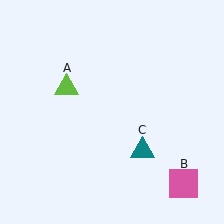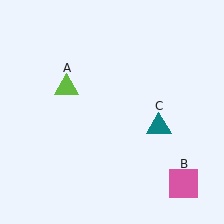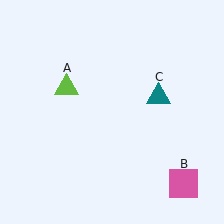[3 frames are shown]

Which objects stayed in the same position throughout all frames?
Lime triangle (object A) and pink square (object B) remained stationary.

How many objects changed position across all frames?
1 object changed position: teal triangle (object C).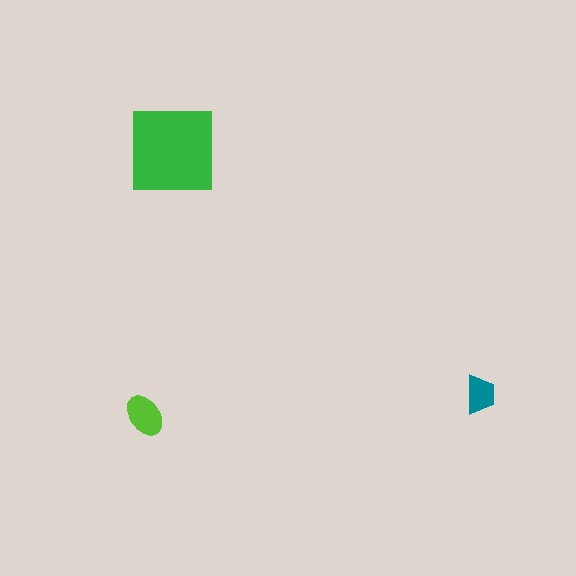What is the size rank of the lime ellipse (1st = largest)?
2nd.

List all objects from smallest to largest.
The teal trapezoid, the lime ellipse, the green square.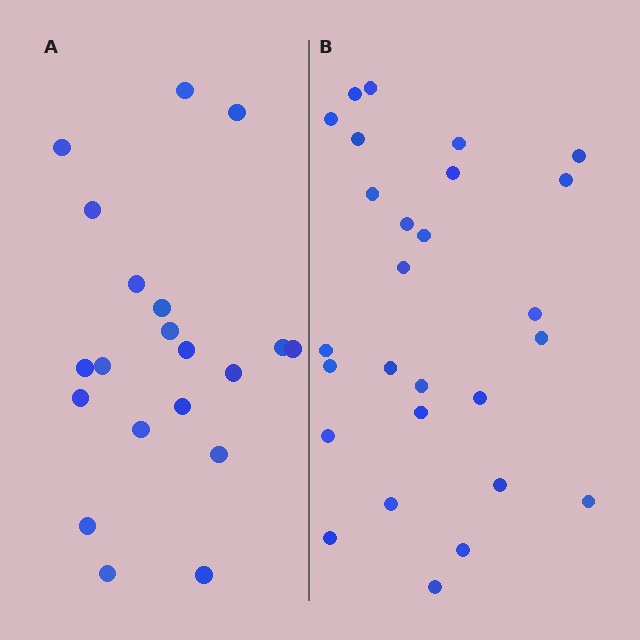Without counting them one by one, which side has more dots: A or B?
Region B (the right region) has more dots.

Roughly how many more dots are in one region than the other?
Region B has roughly 8 or so more dots than region A.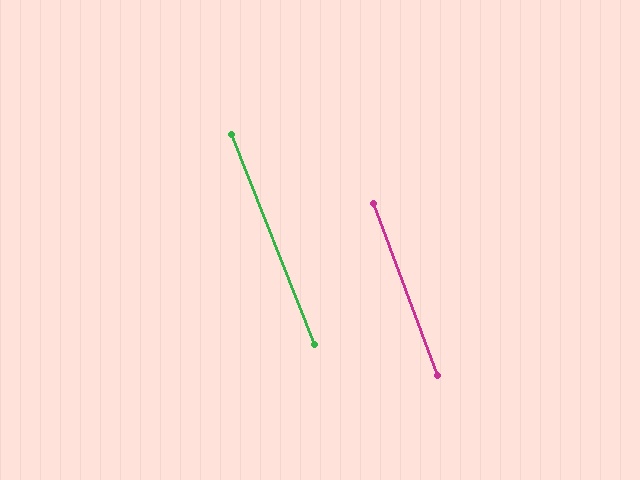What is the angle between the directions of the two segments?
Approximately 2 degrees.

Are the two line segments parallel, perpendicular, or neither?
Parallel — their directions differ by only 1.5°.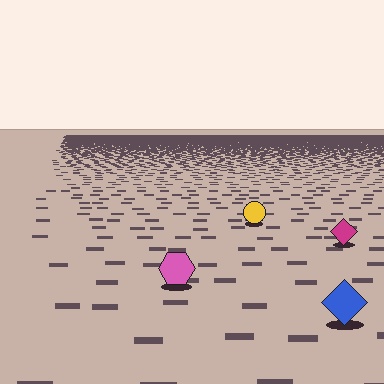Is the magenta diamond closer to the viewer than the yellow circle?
Yes. The magenta diamond is closer — you can tell from the texture gradient: the ground texture is coarser near it.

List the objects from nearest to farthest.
From nearest to farthest: the blue diamond, the pink hexagon, the magenta diamond, the yellow circle.